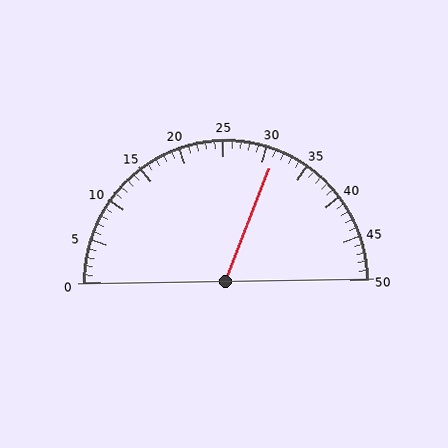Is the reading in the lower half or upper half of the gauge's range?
The reading is in the upper half of the range (0 to 50).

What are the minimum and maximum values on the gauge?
The gauge ranges from 0 to 50.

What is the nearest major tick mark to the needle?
The nearest major tick mark is 30.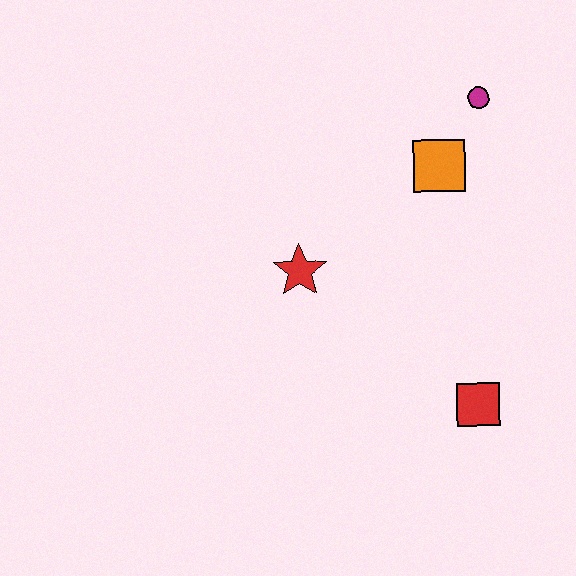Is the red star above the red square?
Yes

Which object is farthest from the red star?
The magenta circle is farthest from the red star.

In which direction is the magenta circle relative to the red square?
The magenta circle is above the red square.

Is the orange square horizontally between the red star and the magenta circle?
Yes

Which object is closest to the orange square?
The magenta circle is closest to the orange square.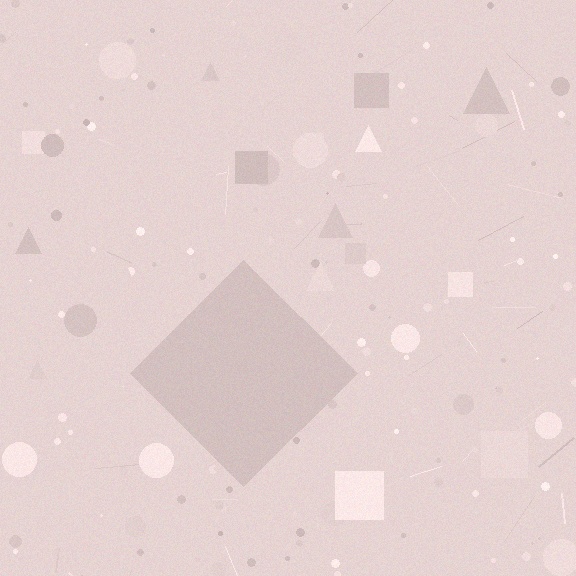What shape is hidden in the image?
A diamond is hidden in the image.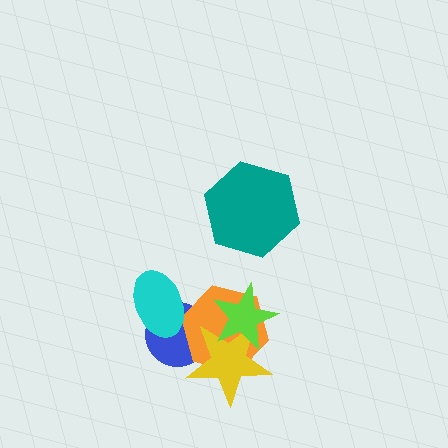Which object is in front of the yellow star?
The lime star is in front of the yellow star.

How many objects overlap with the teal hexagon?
0 objects overlap with the teal hexagon.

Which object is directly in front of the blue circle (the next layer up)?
The orange hexagon is directly in front of the blue circle.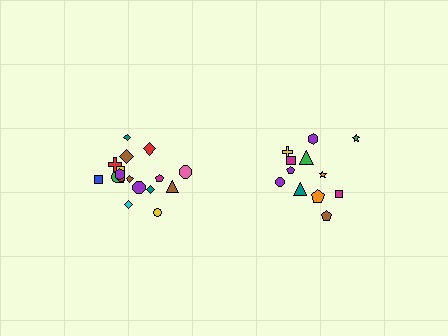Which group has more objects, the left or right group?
The left group.